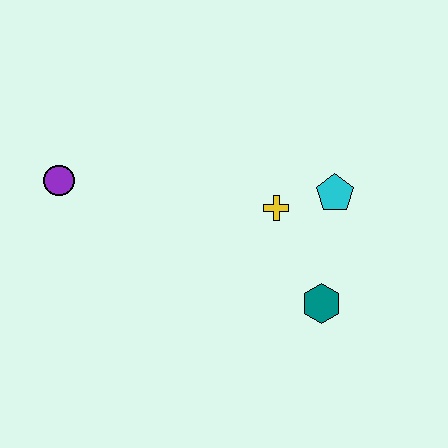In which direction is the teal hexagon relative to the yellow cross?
The teal hexagon is below the yellow cross.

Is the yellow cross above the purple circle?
No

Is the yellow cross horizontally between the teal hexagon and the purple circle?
Yes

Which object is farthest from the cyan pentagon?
The purple circle is farthest from the cyan pentagon.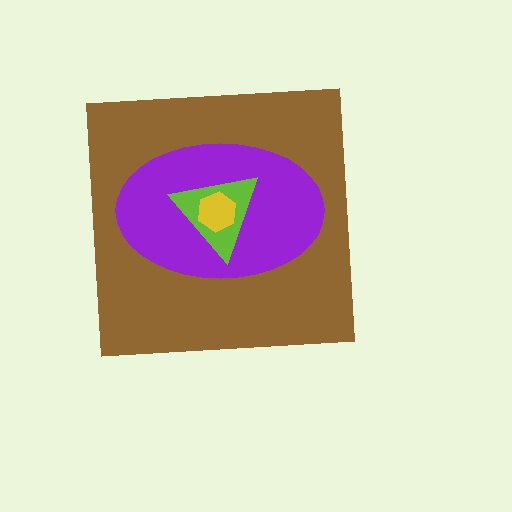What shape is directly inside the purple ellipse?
The lime triangle.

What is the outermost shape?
The brown square.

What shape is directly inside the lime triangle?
The yellow hexagon.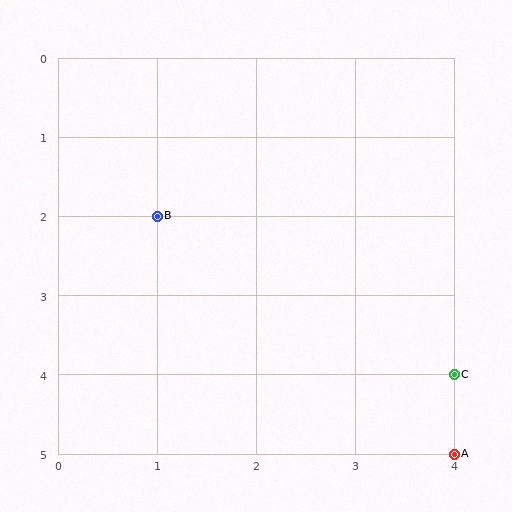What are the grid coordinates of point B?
Point B is at grid coordinates (1, 2).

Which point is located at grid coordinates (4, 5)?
Point A is at (4, 5).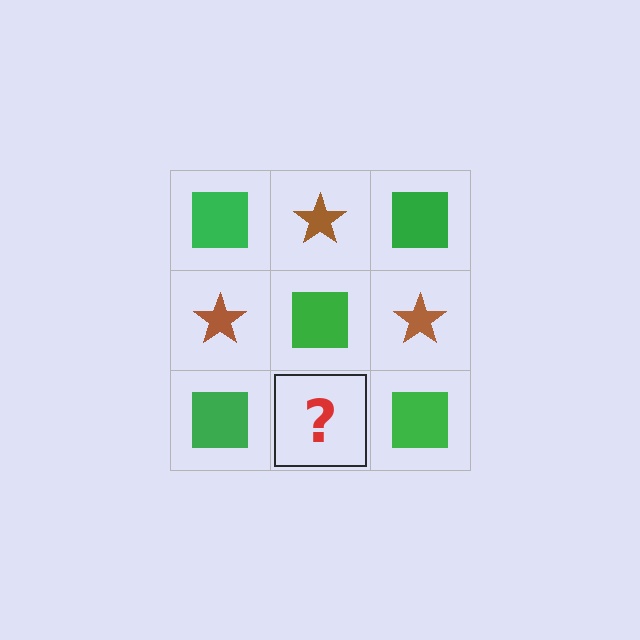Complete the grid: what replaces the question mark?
The question mark should be replaced with a brown star.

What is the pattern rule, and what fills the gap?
The rule is that it alternates green square and brown star in a checkerboard pattern. The gap should be filled with a brown star.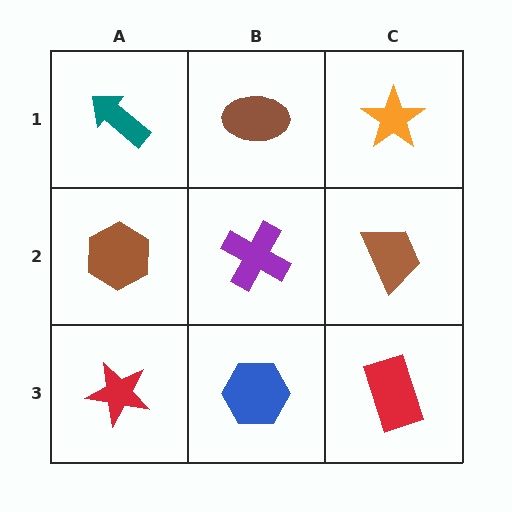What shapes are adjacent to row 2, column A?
A teal arrow (row 1, column A), a red star (row 3, column A), a purple cross (row 2, column B).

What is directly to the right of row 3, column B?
A red rectangle.